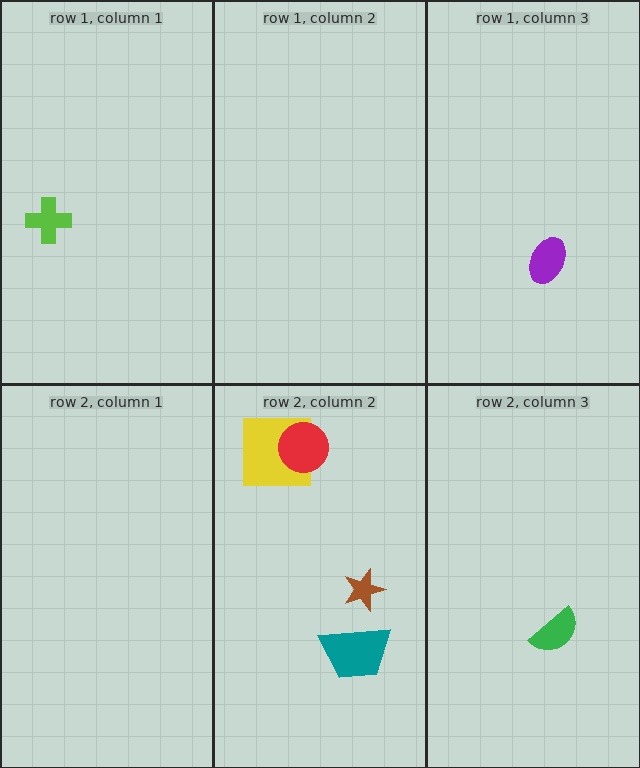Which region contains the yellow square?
The row 2, column 2 region.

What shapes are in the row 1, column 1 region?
The lime cross.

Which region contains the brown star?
The row 2, column 2 region.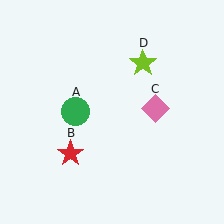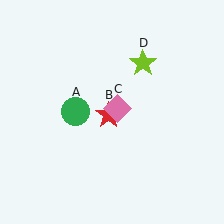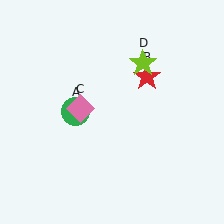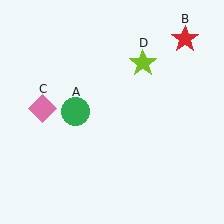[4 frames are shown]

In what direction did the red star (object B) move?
The red star (object B) moved up and to the right.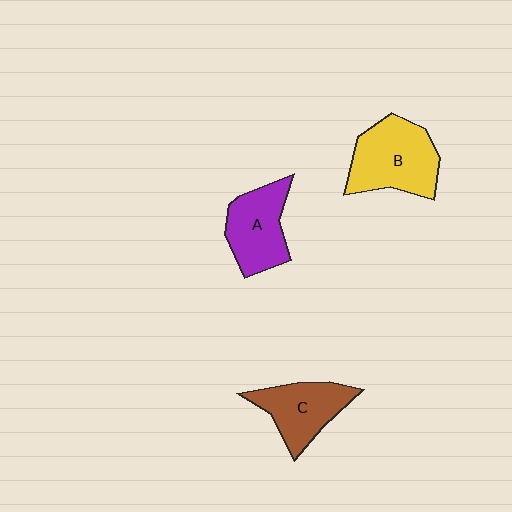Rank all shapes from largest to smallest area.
From largest to smallest: B (yellow), A (purple), C (brown).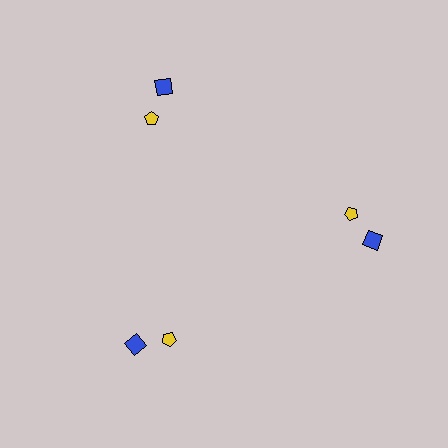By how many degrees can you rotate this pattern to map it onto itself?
The pattern maps onto itself every 120 degrees of rotation.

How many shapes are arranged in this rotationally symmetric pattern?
There are 6 shapes, arranged in 3 groups of 2.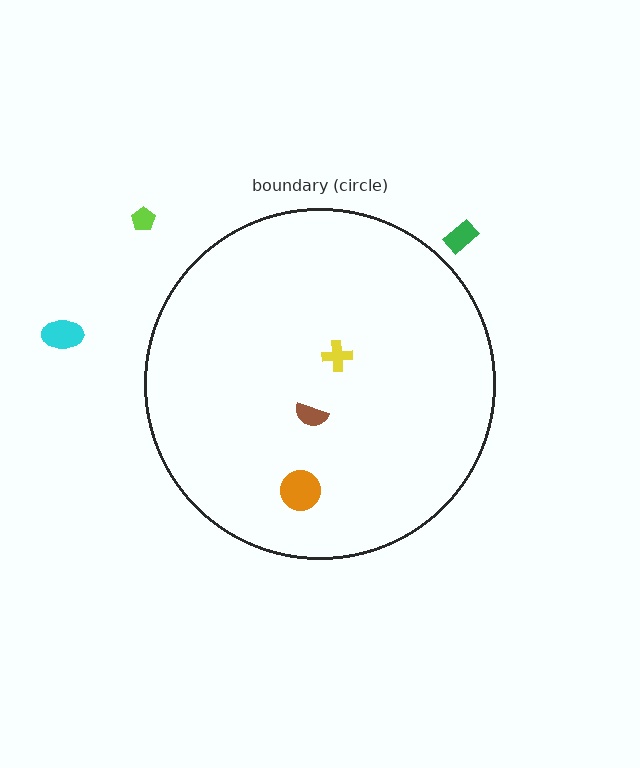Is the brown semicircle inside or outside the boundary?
Inside.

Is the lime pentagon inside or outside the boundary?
Outside.